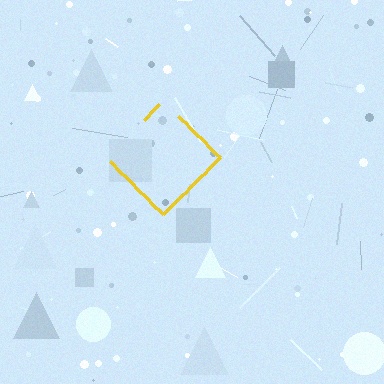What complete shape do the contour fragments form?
The contour fragments form a diamond.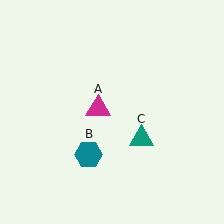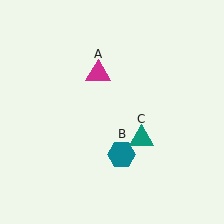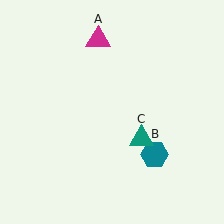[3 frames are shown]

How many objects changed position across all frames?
2 objects changed position: magenta triangle (object A), teal hexagon (object B).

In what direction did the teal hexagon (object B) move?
The teal hexagon (object B) moved right.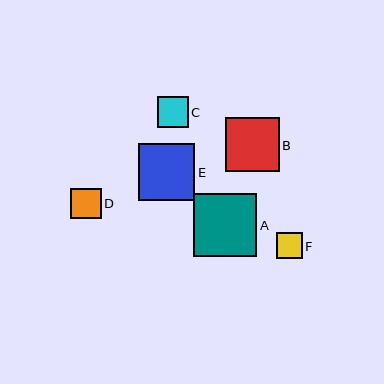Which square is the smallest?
Square F is the smallest with a size of approximately 26 pixels.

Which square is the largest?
Square A is the largest with a size of approximately 63 pixels.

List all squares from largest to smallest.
From largest to smallest: A, E, B, C, D, F.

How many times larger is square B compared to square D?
Square B is approximately 1.8 times the size of square D.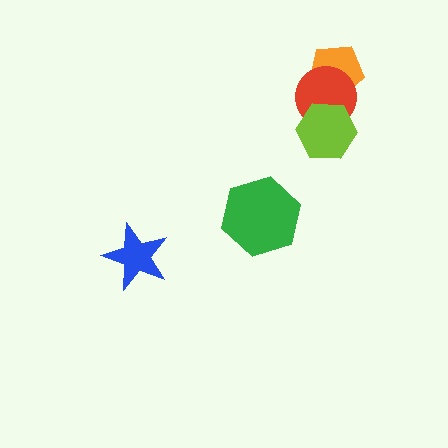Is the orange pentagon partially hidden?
Yes, it is partially covered by another shape.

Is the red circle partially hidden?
Yes, it is partially covered by another shape.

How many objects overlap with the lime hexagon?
1 object overlaps with the lime hexagon.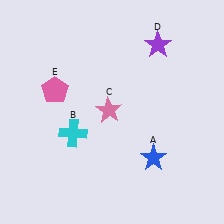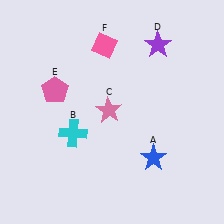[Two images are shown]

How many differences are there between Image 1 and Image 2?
There is 1 difference between the two images.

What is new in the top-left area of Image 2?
A pink diamond (F) was added in the top-left area of Image 2.